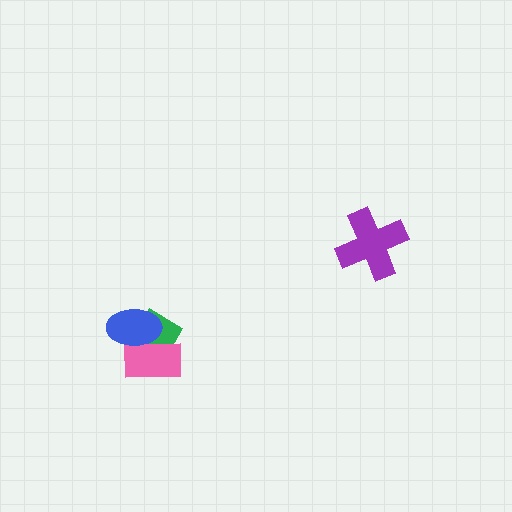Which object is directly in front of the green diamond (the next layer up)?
The pink rectangle is directly in front of the green diamond.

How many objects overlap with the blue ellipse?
2 objects overlap with the blue ellipse.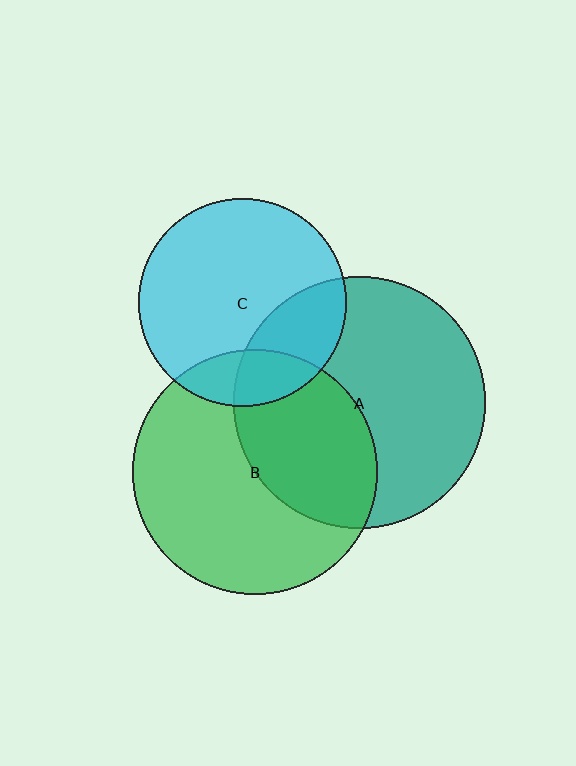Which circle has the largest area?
Circle A (teal).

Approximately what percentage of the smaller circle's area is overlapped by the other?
Approximately 25%.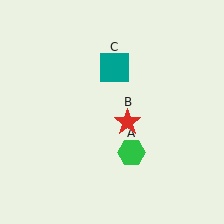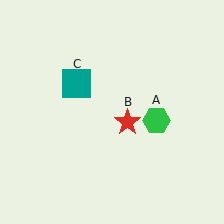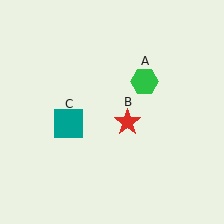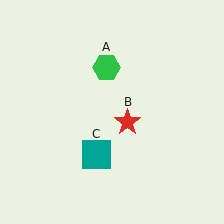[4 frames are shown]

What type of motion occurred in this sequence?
The green hexagon (object A), teal square (object C) rotated counterclockwise around the center of the scene.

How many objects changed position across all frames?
2 objects changed position: green hexagon (object A), teal square (object C).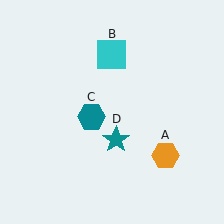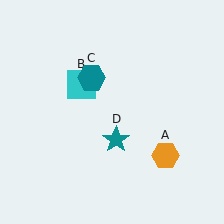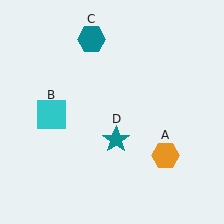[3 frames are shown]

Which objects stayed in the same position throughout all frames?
Orange hexagon (object A) and teal star (object D) remained stationary.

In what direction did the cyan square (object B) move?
The cyan square (object B) moved down and to the left.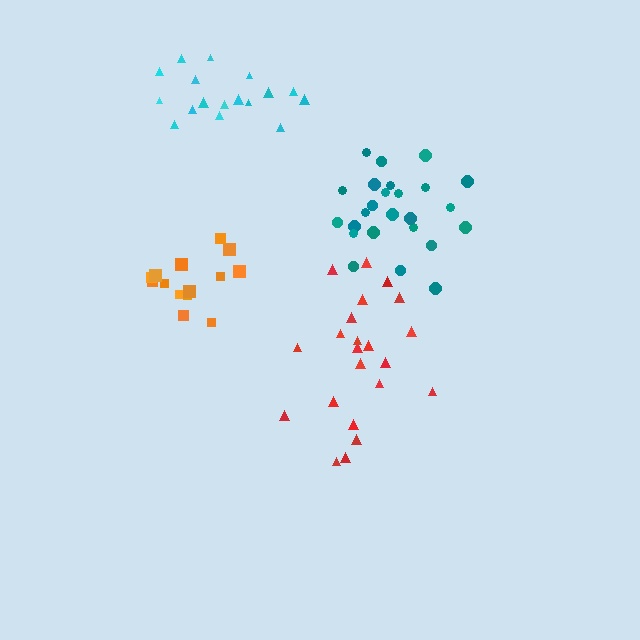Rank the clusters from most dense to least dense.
orange, teal, cyan, red.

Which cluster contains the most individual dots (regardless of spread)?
Teal (25).